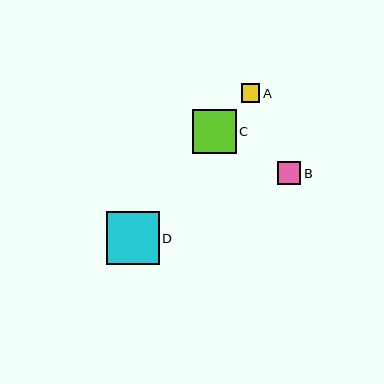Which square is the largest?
Square D is the largest with a size of approximately 53 pixels.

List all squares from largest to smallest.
From largest to smallest: D, C, B, A.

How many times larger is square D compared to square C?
Square D is approximately 1.2 times the size of square C.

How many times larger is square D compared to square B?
Square D is approximately 2.3 times the size of square B.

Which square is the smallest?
Square A is the smallest with a size of approximately 19 pixels.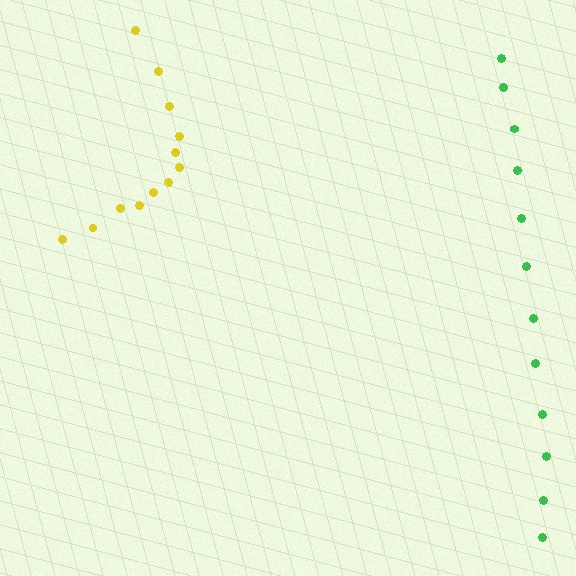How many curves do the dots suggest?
There are 2 distinct paths.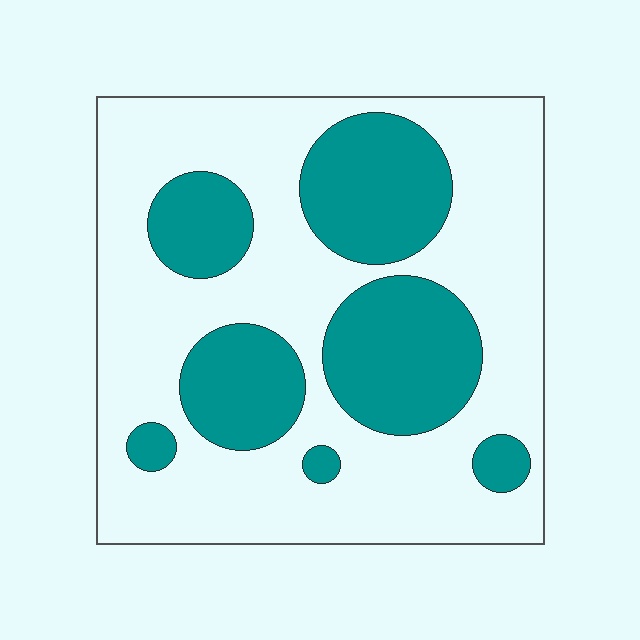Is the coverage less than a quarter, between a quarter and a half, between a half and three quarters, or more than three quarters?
Between a quarter and a half.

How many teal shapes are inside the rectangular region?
7.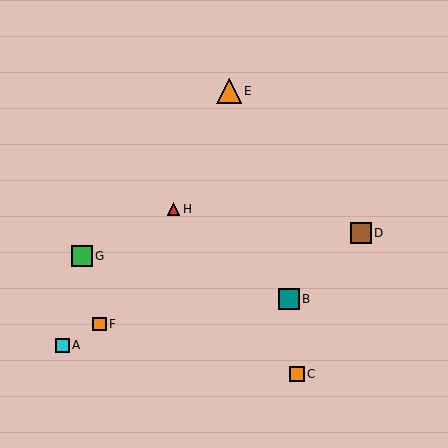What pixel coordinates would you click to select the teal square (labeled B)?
Click at (289, 299) to select the teal square B.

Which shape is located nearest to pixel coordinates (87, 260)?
The green square (labeled G) at (82, 256) is nearest to that location.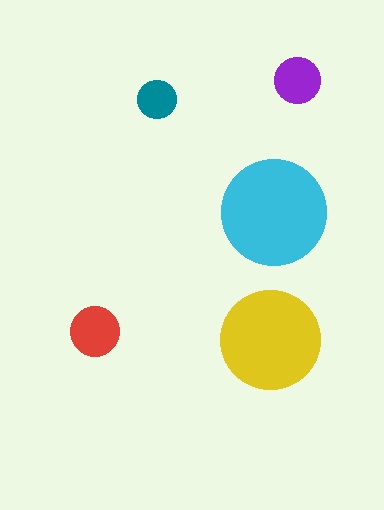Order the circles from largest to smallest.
the cyan one, the yellow one, the red one, the purple one, the teal one.